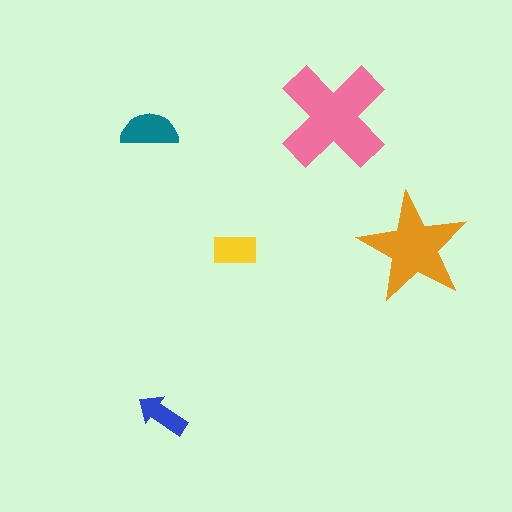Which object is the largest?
The pink cross.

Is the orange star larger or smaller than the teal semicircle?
Larger.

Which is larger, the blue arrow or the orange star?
The orange star.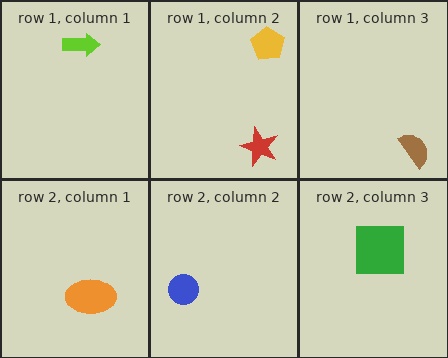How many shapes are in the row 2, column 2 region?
1.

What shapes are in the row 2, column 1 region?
The orange ellipse.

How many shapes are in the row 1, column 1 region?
1.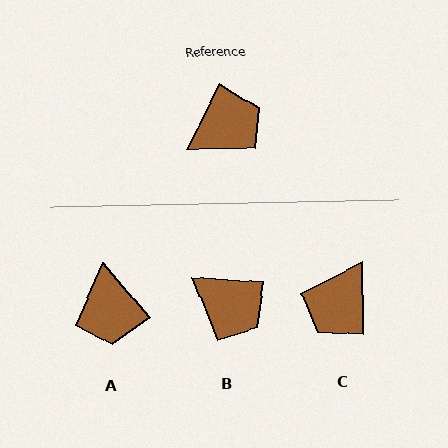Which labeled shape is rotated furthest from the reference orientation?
C, about 152 degrees away.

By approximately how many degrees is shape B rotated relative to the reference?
Approximately 68 degrees clockwise.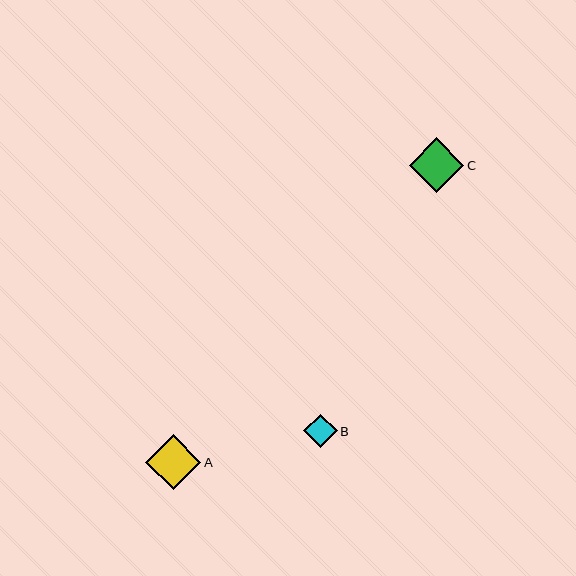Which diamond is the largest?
Diamond A is the largest with a size of approximately 55 pixels.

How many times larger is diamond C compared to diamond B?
Diamond C is approximately 1.6 times the size of diamond B.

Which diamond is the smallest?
Diamond B is the smallest with a size of approximately 34 pixels.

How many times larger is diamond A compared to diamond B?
Diamond A is approximately 1.6 times the size of diamond B.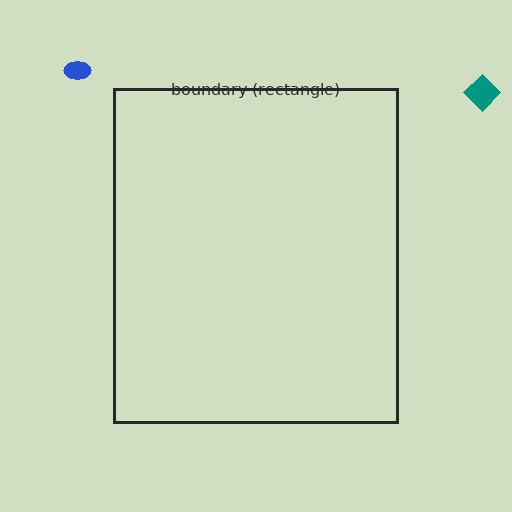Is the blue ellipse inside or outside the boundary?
Outside.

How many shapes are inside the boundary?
0 inside, 2 outside.